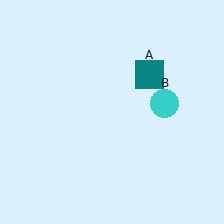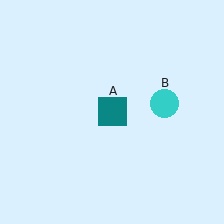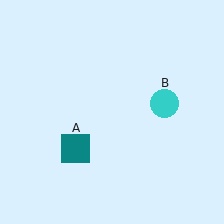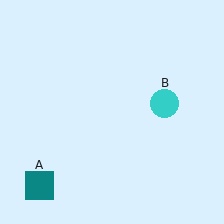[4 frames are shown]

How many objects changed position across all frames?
1 object changed position: teal square (object A).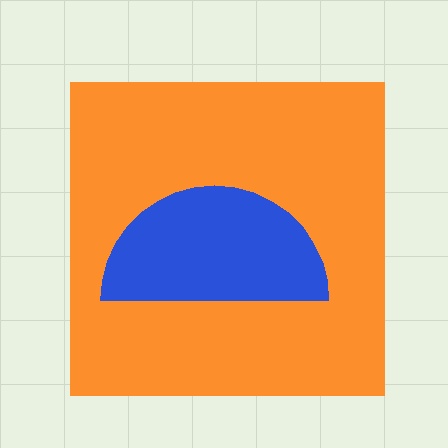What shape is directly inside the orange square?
The blue semicircle.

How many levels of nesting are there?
2.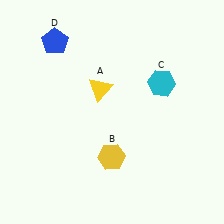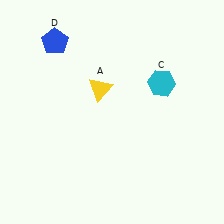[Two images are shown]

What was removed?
The yellow hexagon (B) was removed in Image 2.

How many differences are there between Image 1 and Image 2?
There is 1 difference between the two images.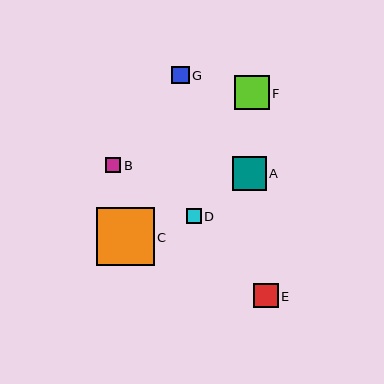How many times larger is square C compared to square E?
Square C is approximately 2.4 times the size of square E.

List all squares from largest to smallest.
From largest to smallest: C, F, A, E, G, B, D.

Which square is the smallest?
Square D is the smallest with a size of approximately 15 pixels.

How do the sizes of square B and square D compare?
Square B and square D are approximately the same size.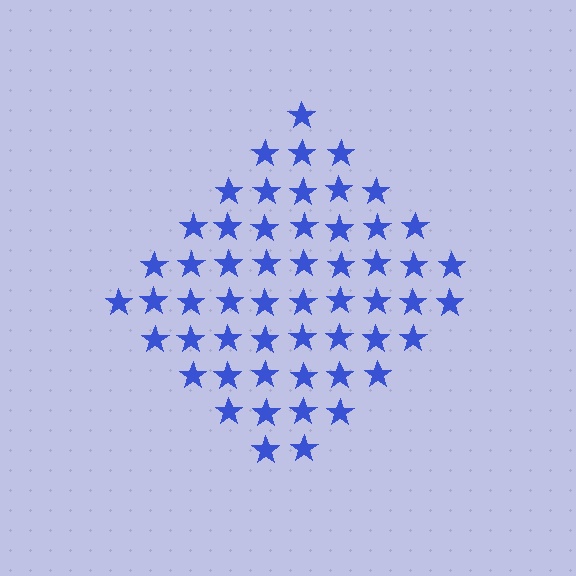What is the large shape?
The large shape is a diamond.